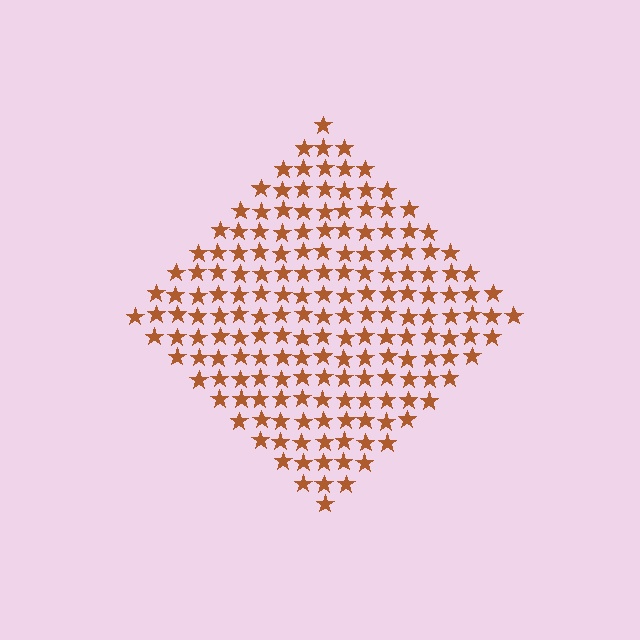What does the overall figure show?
The overall figure shows a diamond.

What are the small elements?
The small elements are stars.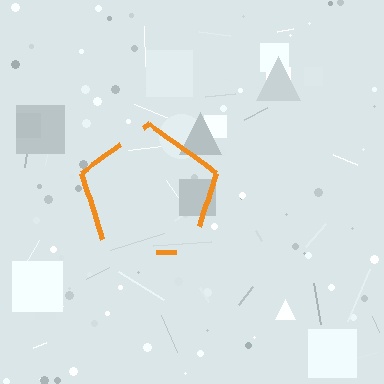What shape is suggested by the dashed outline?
The dashed outline suggests a pentagon.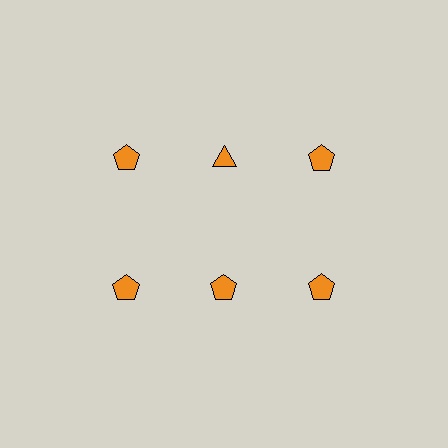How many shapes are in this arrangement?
There are 6 shapes arranged in a grid pattern.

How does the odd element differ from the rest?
It has a different shape: triangle instead of pentagon.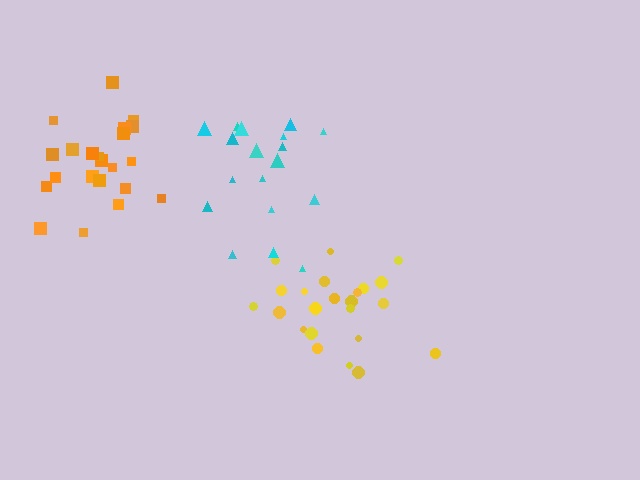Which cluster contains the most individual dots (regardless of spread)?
Yellow (23).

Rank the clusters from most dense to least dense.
yellow, orange, cyan.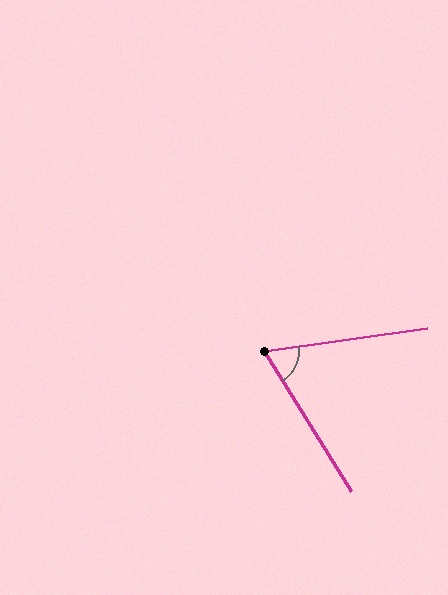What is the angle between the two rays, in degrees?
Approximately 66 degrees.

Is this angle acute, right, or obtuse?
It is acute.